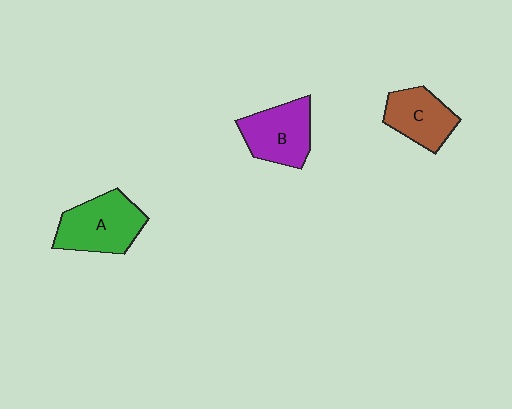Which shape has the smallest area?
Shape C (brown).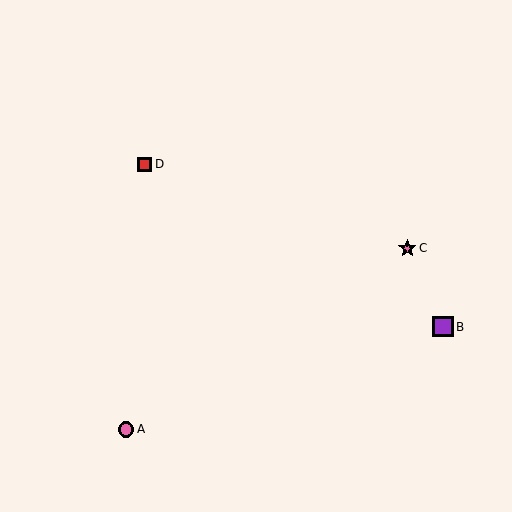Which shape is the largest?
The purple square (labeled B) is the largest.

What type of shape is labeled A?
Shape A is a pink circle.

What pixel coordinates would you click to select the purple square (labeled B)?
Click at (443, 327) to select the purple square B.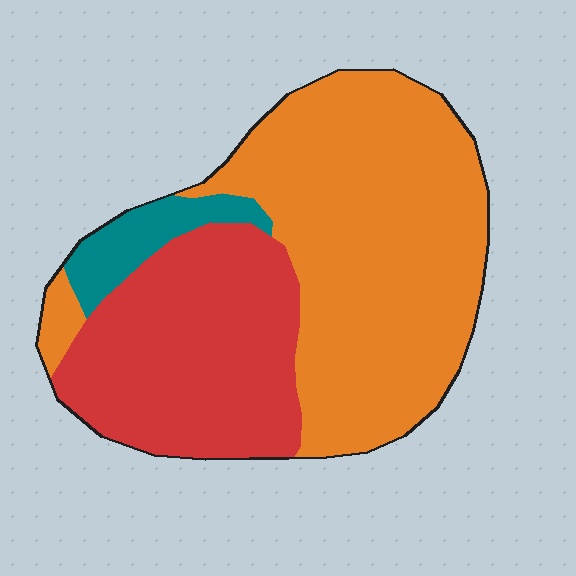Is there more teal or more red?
Red.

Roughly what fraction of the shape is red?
Red takes up between a third and a half of the shape.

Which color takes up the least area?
Teal, at roughly 5%.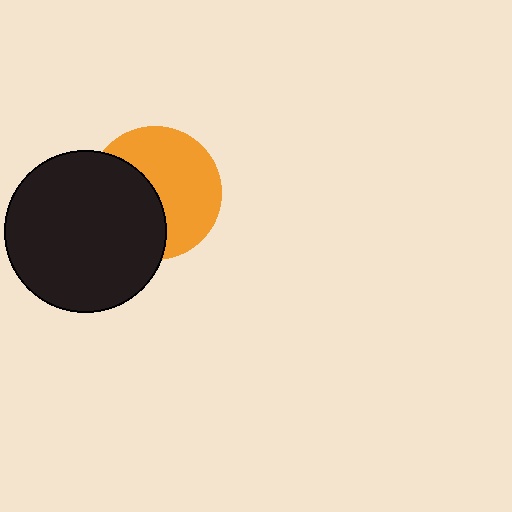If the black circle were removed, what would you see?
You would see the complete orange circle.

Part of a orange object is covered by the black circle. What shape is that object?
It is a circle.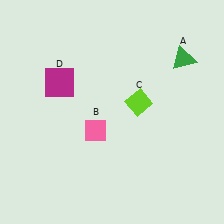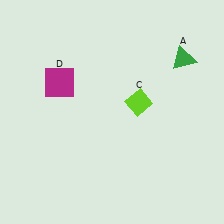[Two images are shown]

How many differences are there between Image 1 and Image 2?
There is 1 difference between the two images.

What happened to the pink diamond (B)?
The pink diamond (B) was removed in Image 2. It was in the bottom-left area of Image 1.